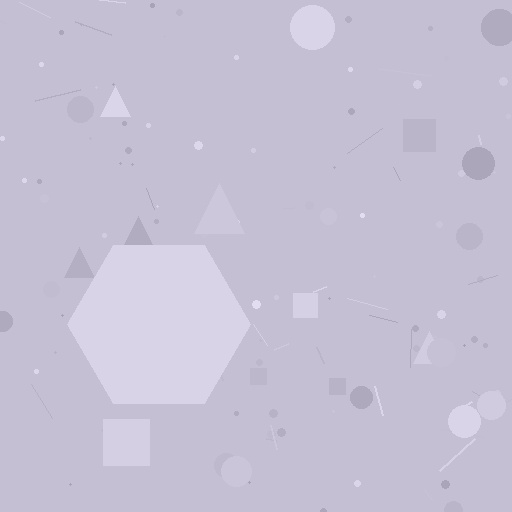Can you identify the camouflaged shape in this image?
The camouflaged shape is a hexagon.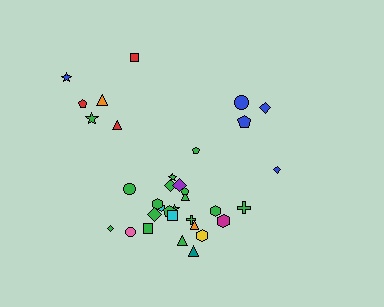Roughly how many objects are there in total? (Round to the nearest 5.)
Roughly 35 objects in total.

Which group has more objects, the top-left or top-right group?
The top-left group.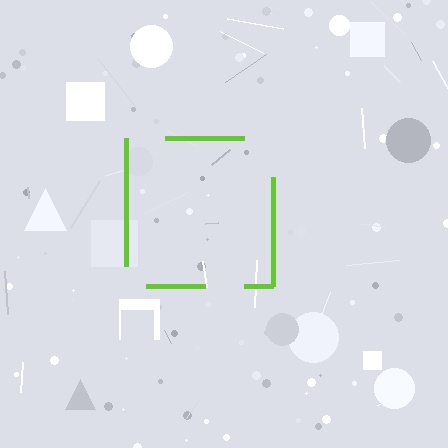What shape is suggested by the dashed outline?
The dashed outline suggests a square.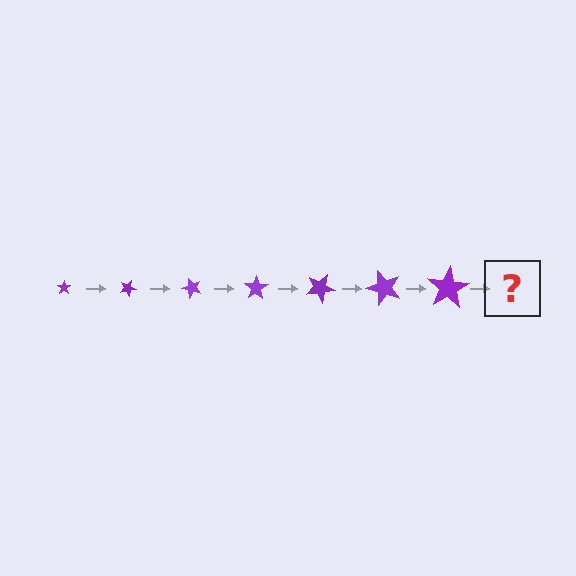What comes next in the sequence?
The next element should be a star, larger than the previous one and rotated 175 degrees from the start.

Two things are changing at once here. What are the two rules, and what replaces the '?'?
The two rules are that the star grows larger each step and it rotates 25 degrees each step. The '?' should be a star, larger than the previous one and rotated 175 degrees from the start.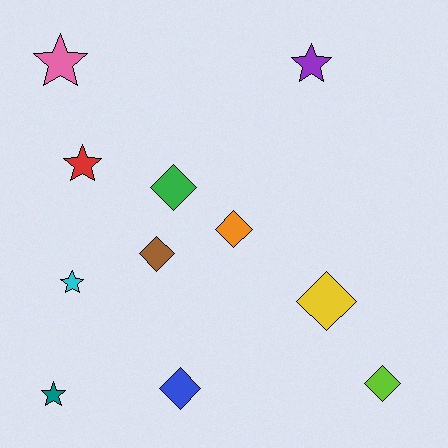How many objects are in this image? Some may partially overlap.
There are 11 objects.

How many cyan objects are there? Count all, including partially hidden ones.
There is 1 cyan object.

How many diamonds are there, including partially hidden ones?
There are 6 diamonds.